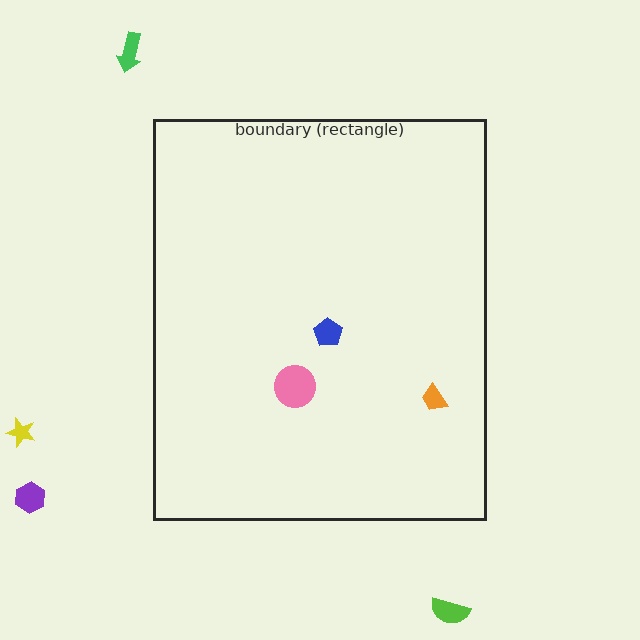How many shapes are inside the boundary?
3 inside, 4 outside.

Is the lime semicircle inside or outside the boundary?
Outside.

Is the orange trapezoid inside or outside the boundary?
Inside.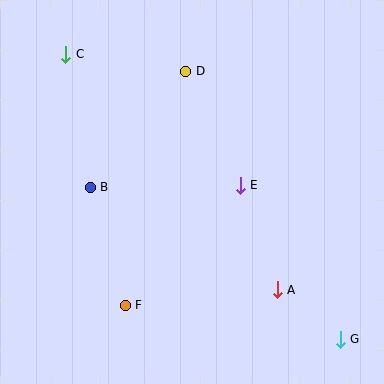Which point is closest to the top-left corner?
Point C is closest to the top-left corner.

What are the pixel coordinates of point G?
Point G is at (340, 339).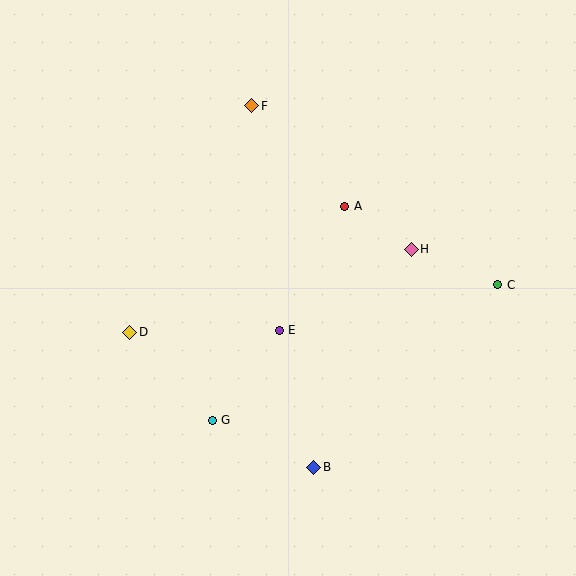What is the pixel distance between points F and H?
The distance between F and H is 214 pixels.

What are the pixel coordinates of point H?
Point H is at (411, 249).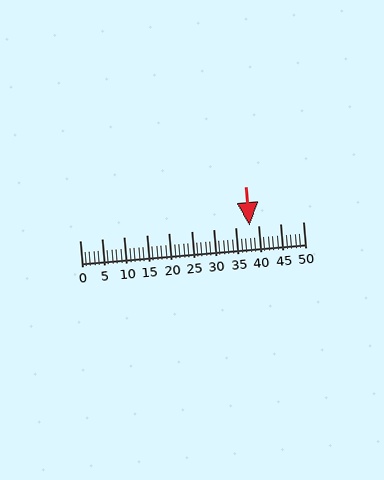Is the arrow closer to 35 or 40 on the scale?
The arrow is closer to 40.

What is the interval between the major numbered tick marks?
The major tick marks are spaced 5 units apart.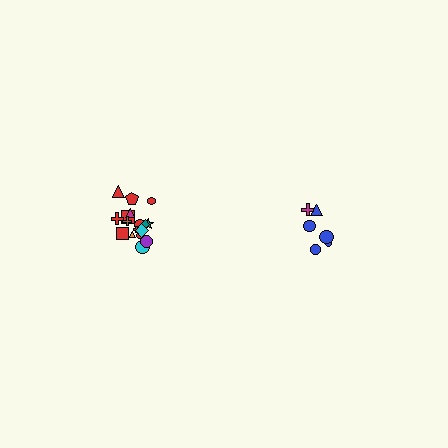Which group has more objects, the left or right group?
The left group.